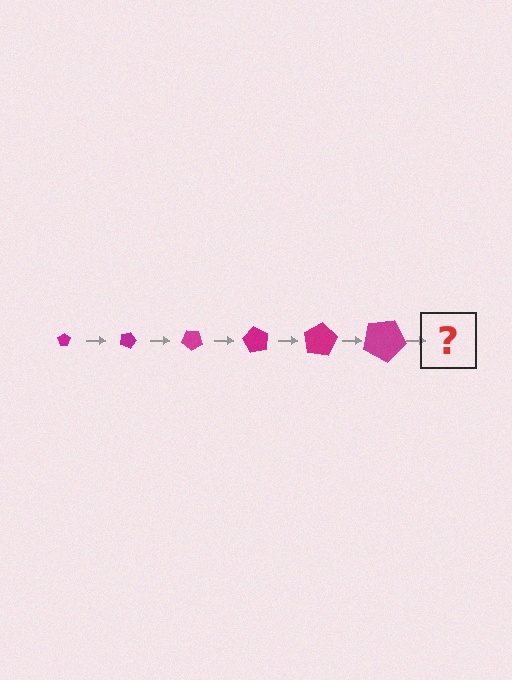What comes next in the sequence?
The next element should be a pentagon, larger than the previous one and rotated 120 degrees from the start.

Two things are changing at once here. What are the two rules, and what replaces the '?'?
The two rules are that the pentagon grows larger each step and it rotates 20 degrees each step. The '?' should be a pentagon, larger than the previous one and rotated 120 degrees from the start.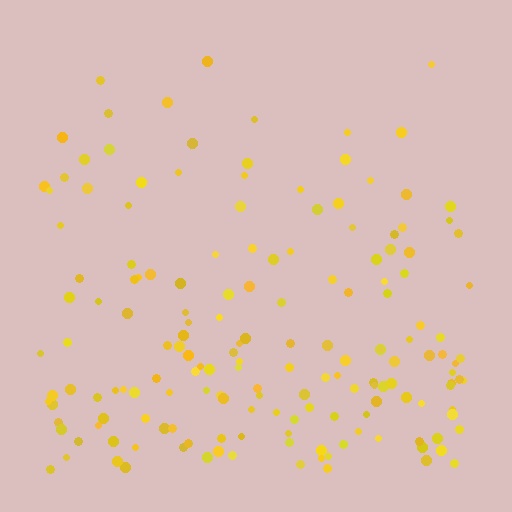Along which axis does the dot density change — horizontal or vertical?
Vertical.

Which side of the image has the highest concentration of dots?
The bottom.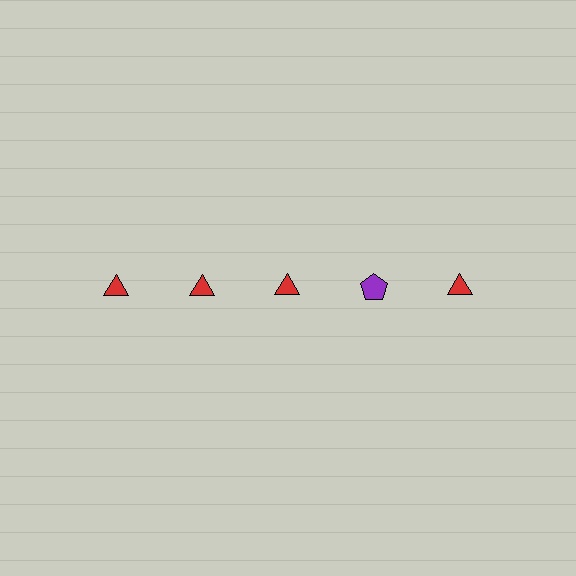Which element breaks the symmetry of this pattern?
The purple pentagon in the top row, second from right column breaks the symmetry. All other shapes are red triangles.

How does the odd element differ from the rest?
It differs in both color (purple instead of red) and shape (pentagon instead of triangle).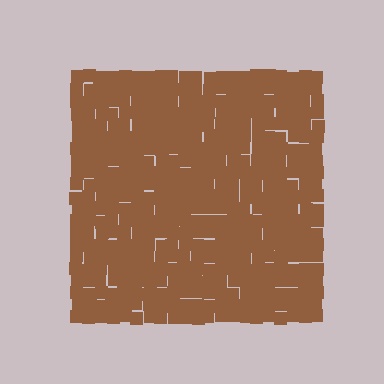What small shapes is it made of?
It is made of small squares.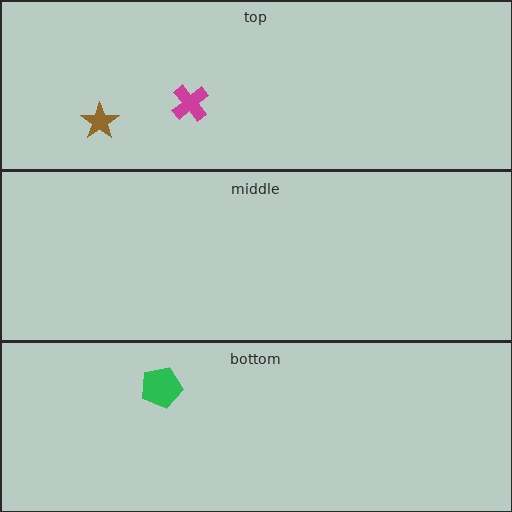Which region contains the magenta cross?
The top region.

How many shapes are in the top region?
2.